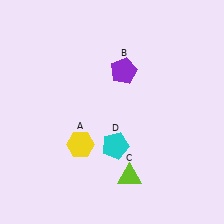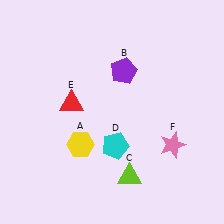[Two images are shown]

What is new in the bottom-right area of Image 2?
A pink star (F) was added in the bottom-right area of Image 2.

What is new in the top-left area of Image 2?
A red triangle (E) was added in the top-left area of Image 2.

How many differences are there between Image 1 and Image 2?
There are 2 differences between the two images.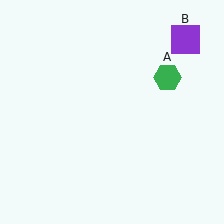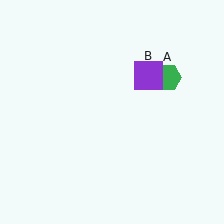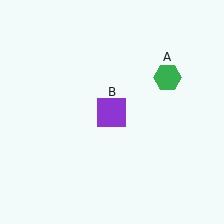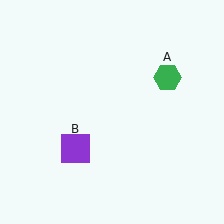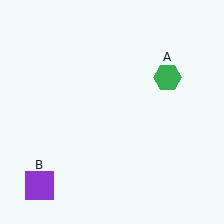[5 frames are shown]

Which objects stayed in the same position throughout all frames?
Green hexagon (object A) remained stationary.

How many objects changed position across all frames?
1 object changed position: purple square (object B).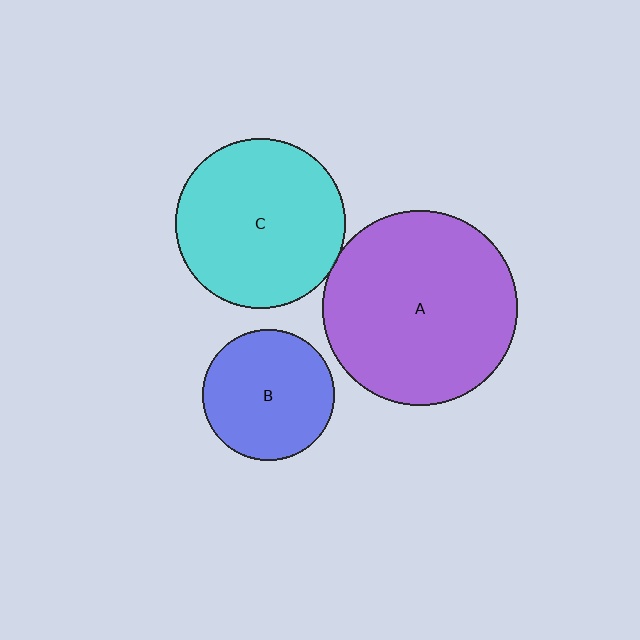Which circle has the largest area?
Circle A (purple).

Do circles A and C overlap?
Yes.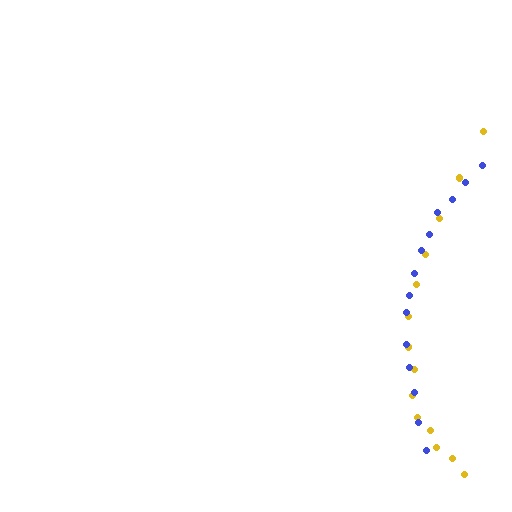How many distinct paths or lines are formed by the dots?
There are 2 distinct paths.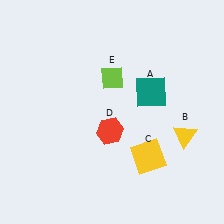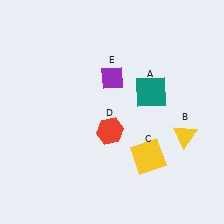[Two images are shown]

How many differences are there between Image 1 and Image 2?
There is 1 difference between the two images.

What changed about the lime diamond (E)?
In Image 1, E is lime. In Image 2, it changed to purple.